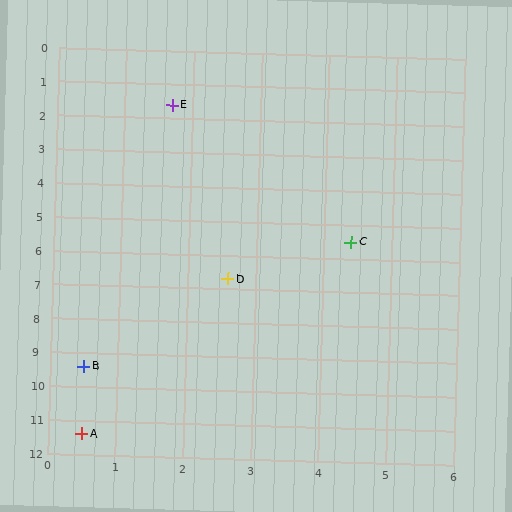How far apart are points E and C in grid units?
Points E and C are about 4.7 grid units apart.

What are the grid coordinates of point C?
Point C is at approximately (4.4, 5.5).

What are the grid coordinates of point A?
Point A is at approximately (0.5, 11.4).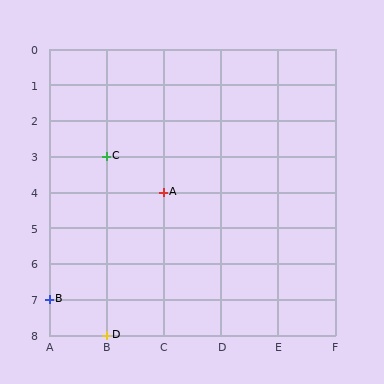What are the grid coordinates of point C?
Point C is at grid coordinates (B, 3).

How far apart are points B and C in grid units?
Points B and C are 1 column and 4 rows apart (about 4.1 grid units diagonally).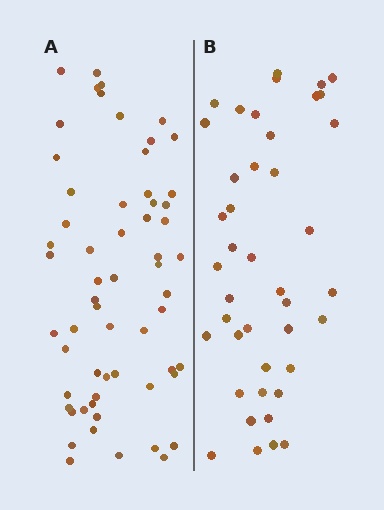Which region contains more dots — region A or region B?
Region A (the left region) has more dots.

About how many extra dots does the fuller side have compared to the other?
Region A has approximately 20 more dots than region B.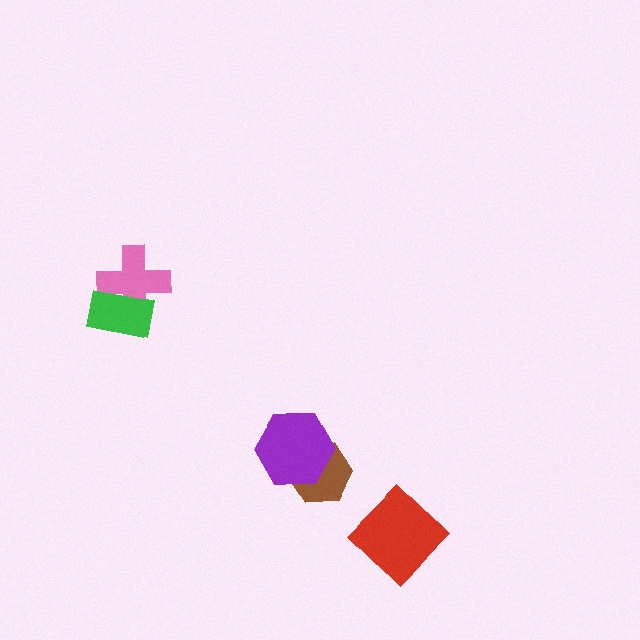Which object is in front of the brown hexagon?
The purple hexagon is in front of the brown hexagon.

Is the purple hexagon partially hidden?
No, no other shape covers it.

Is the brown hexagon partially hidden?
Yes, it is partially covered by another shape.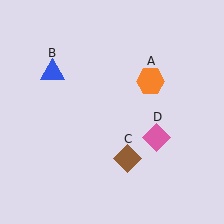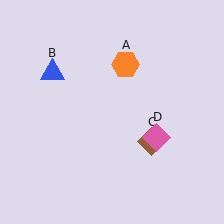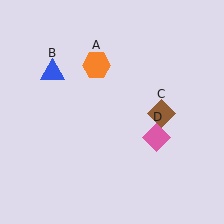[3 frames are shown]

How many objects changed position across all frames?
2 objects changed position: orange hexagon (object A), brown diamond (object C).